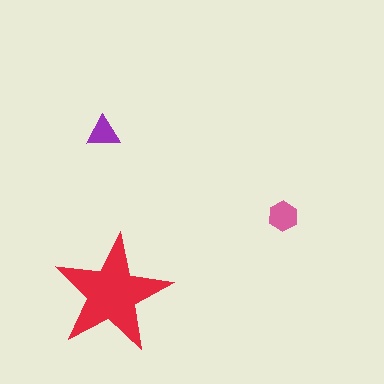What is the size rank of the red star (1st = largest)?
1st.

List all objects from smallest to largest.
The purple triangle, the pink hexagon, the red star.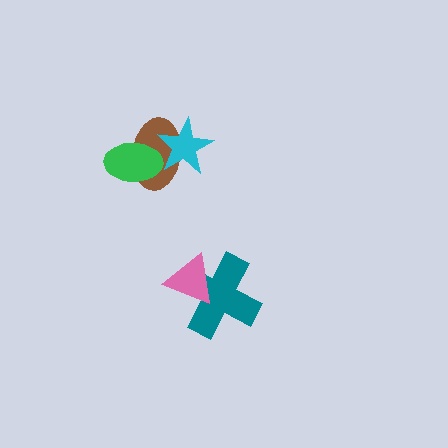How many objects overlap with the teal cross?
1 object overlaps with the teal cross.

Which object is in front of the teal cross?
The pink triangle is in front of the teal cross.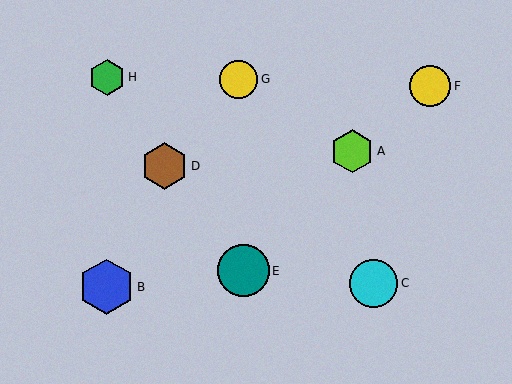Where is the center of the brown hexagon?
The center of the brown hexagon is at (165, 166).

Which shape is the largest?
The blue hexagon (labeled B) is the largest.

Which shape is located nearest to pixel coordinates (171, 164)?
The brown hexagon (labeled D) at (165, 166) is nearest to that location.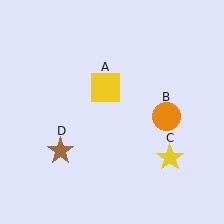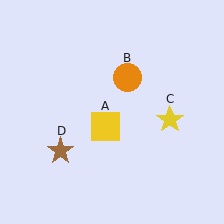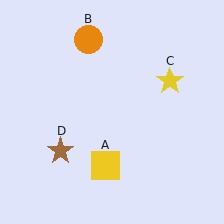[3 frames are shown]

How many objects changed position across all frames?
3 objects changed position: yellow square (object A), orange circle (object B), yellow star (object C).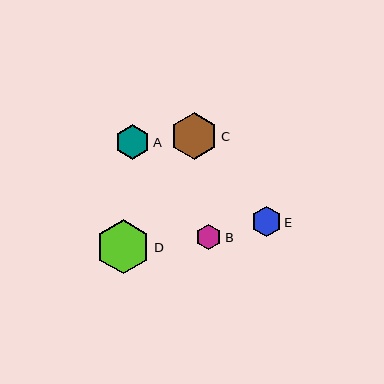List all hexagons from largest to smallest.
From largest to smallest: D, C, A, E, B.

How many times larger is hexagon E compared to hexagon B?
Hexagon E is approximately 1.2 times the size of hexagon B.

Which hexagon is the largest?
Hexagon D is the largest with a size of approximately 55 pixels.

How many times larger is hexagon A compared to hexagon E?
Hexagon A is approximately 1.2 times the size of hexagon E.